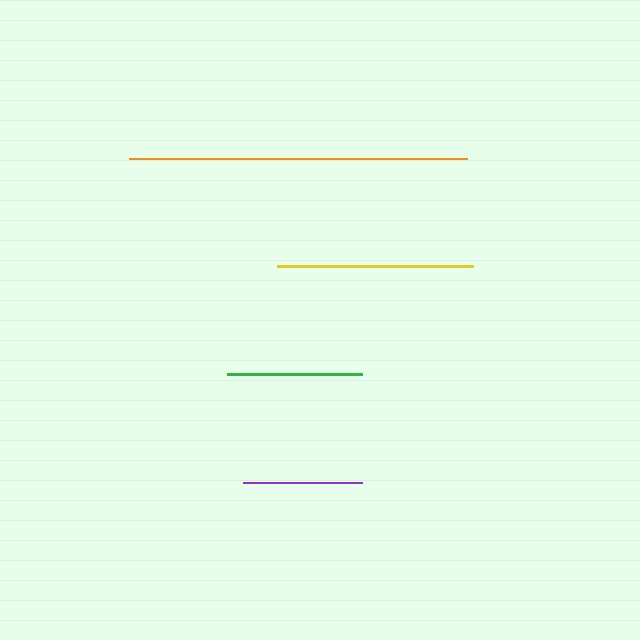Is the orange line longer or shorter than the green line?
The orange line is longer than the green line.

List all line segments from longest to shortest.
From longest to shortest: orange, yellow, green, purple.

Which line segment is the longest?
The orange line is the longest at approximately 339 pixels.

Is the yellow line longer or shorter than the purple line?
The yellow line is longer than the purple line.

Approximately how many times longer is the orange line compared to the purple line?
The orange line is approximately 2.8 times the length of the purple line.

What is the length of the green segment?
The green segment is approximately 136 pixels long.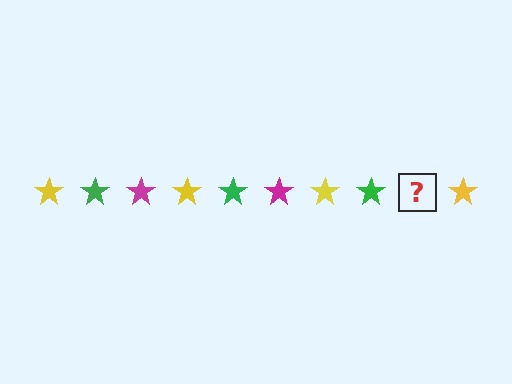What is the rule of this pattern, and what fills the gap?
The rule is that the pattern cycles through yellow, green, magenta stars. The gap should be filled with a magenta star.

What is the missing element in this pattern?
The missing element is a magenta star.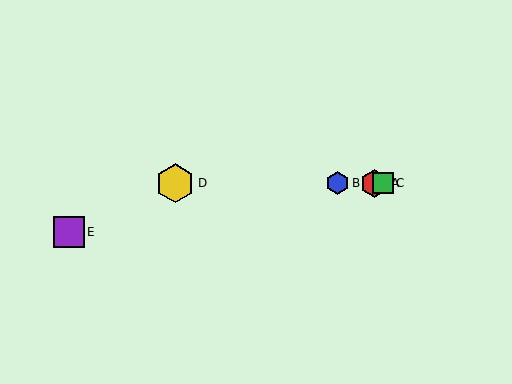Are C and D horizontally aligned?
Yes, both are at y≈183.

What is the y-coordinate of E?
Object E is at y≈232.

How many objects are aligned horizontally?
4 objects (A, B, C, D) are aligned horizontally.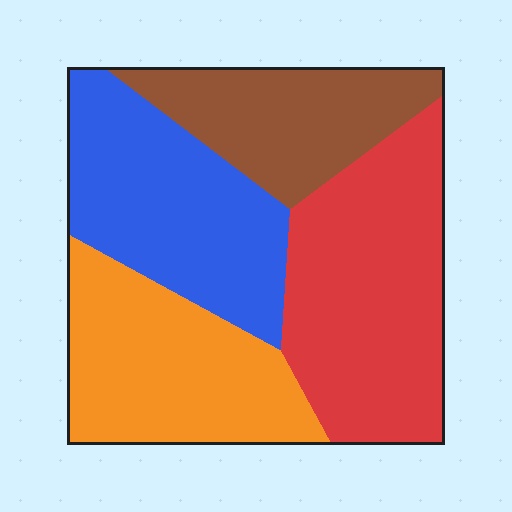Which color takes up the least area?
Brown, at roughly 20%.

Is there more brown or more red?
Red.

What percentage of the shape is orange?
Orange takes up about one quarter (1/4) of the shape.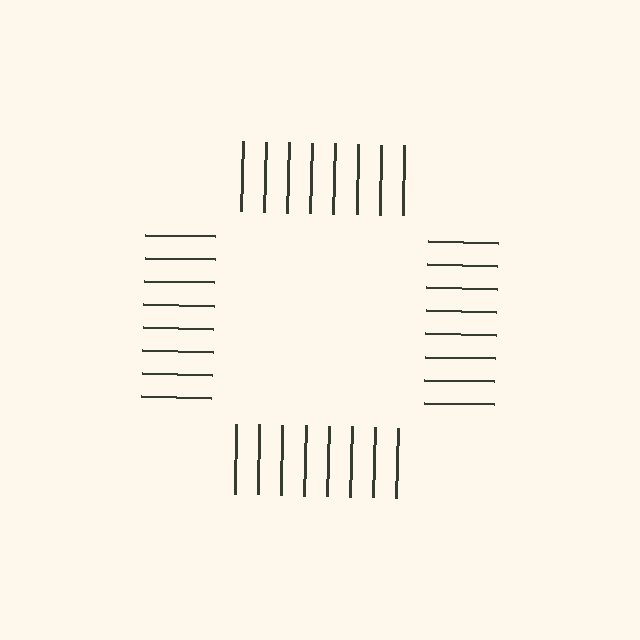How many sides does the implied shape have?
4 sides — the line-ends trace a square.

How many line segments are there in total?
32 — 8 along each of the 4 edges.